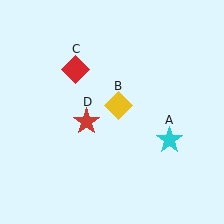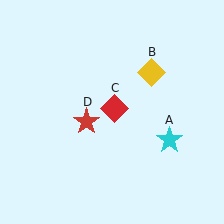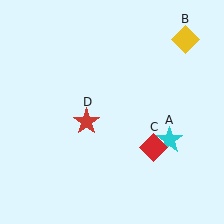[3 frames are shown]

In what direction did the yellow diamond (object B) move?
The yellow diamond (object B) moved up and to the right.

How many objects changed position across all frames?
2 objects changed position: yellow diamond (object B), red diamond (object C).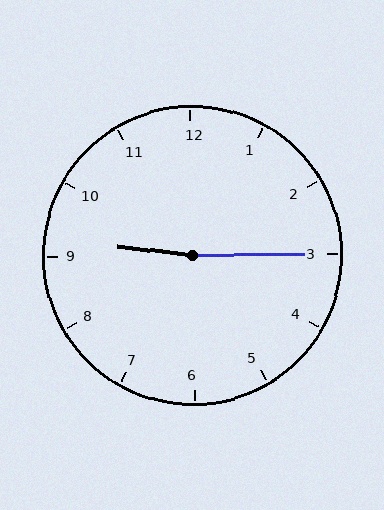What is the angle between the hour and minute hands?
Approximately 172 degrees.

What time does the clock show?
9:15.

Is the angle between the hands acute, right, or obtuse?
It is obtuse.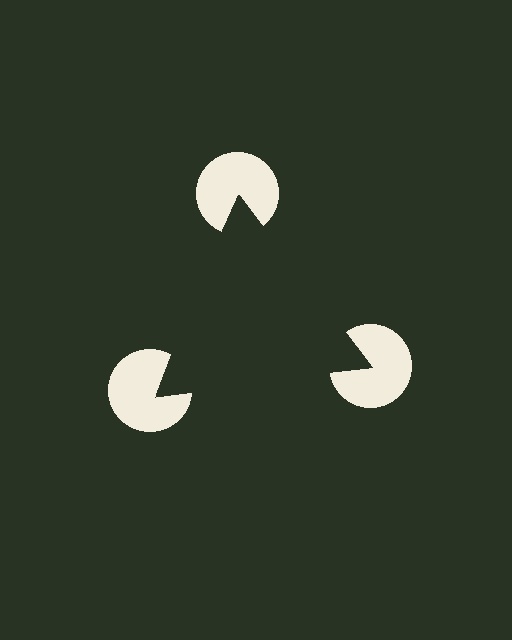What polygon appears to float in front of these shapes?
An illusory triangle — its edges are inferred from the aligned wedge cuts in the pac-man discs, not physically drawn.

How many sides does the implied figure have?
3 sides.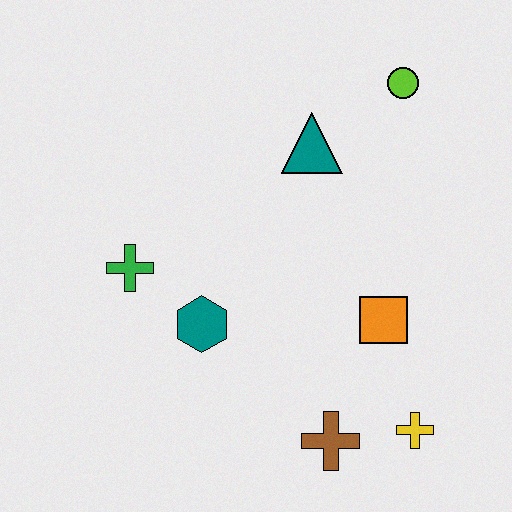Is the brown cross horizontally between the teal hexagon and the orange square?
Yes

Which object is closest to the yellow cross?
The brown cross is closest to the yellow cross.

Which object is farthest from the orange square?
The green cross is farthest from the orange square.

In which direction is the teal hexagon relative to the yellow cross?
The teal hexagon is to the left of the yellow cross.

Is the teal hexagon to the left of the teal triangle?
Yes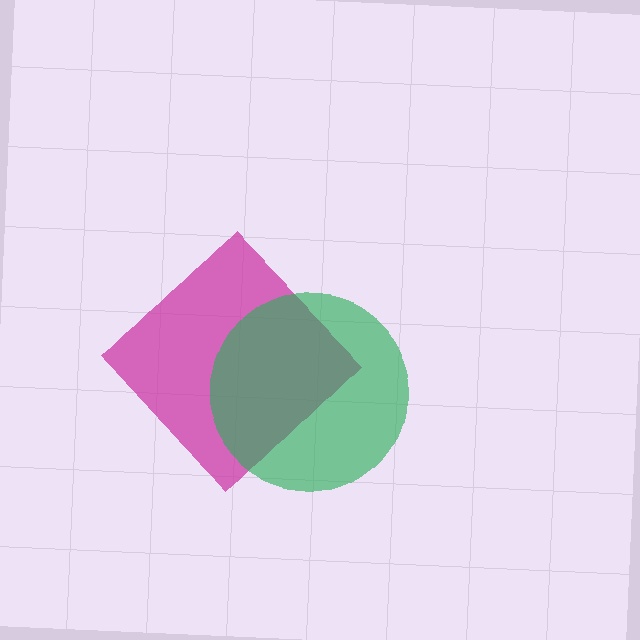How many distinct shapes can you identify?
There are 2 distinct shapes: a magenta diamond, a green circle.